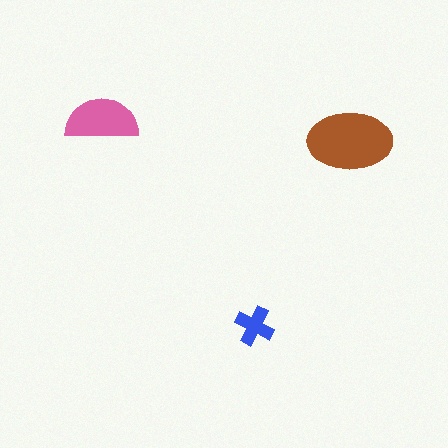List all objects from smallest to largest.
The blue cross, the pink semicircle, the brown ellipse.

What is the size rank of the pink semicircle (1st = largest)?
2nd.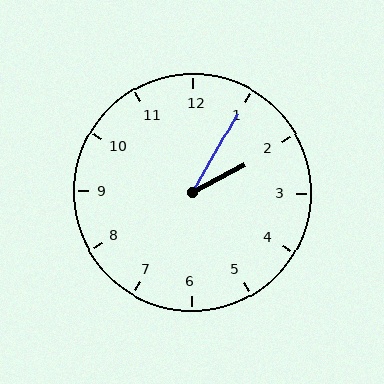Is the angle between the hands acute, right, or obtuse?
It is acute.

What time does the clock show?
2:05.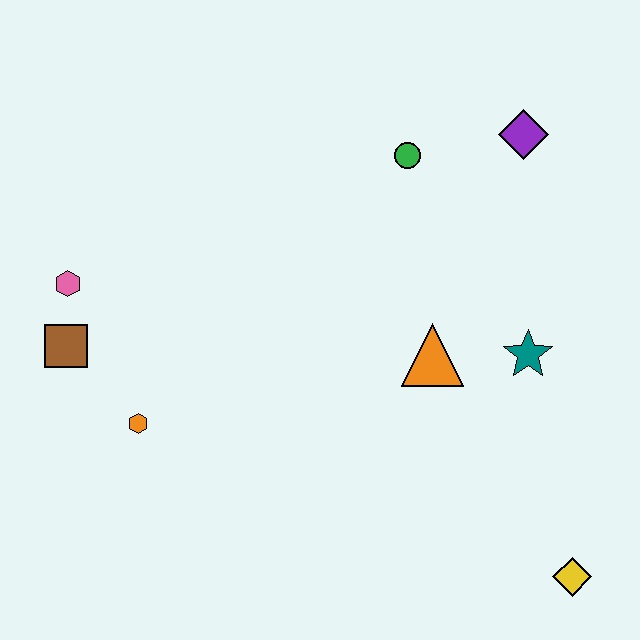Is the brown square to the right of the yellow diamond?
No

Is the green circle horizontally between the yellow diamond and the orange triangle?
No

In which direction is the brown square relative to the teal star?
The brown square is to the left of the teal star.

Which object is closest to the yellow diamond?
The teal star is closest to the yellow diamond.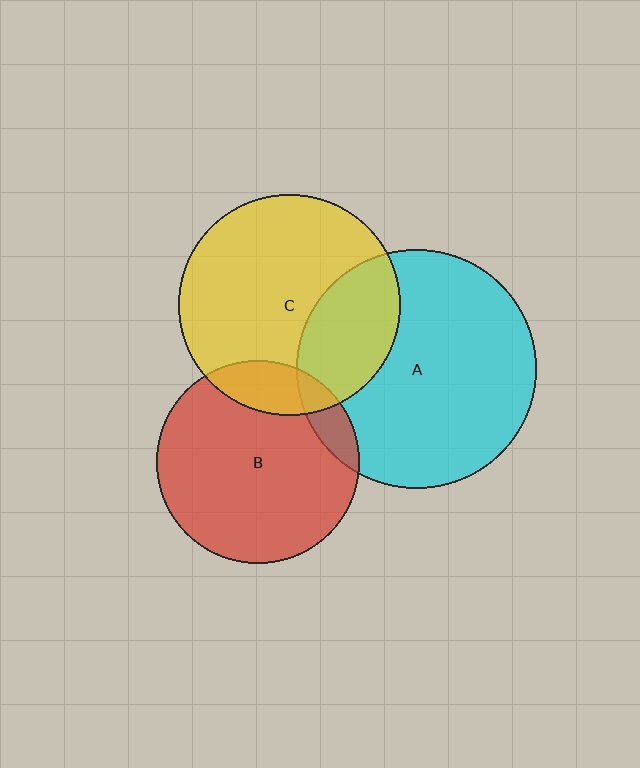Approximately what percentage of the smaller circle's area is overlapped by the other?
Approximately 15%.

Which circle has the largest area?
Circle A (cyan).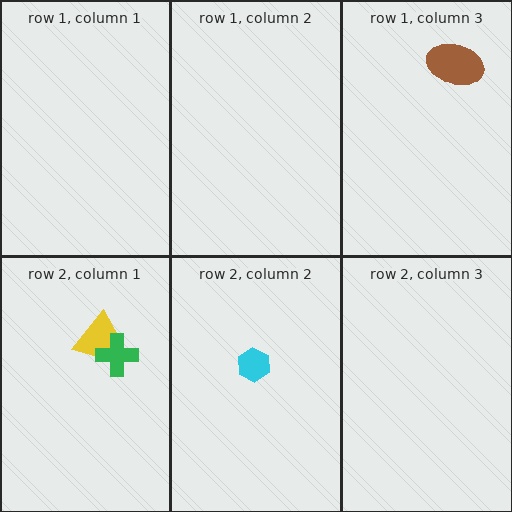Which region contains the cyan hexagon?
The row 2, column 2 region.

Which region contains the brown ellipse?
The row 1, column 3 region.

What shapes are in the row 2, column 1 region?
The yellow trapezoid, the green cross.